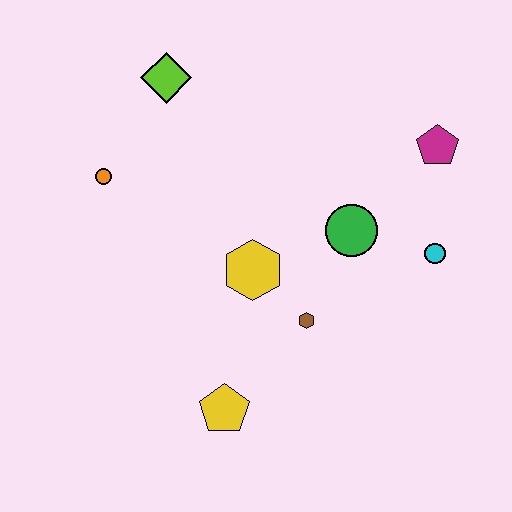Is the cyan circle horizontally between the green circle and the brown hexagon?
No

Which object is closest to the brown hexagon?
The yellow hexagon is closest to the brown hexagon.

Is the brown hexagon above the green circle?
No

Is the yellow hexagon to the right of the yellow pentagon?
Yes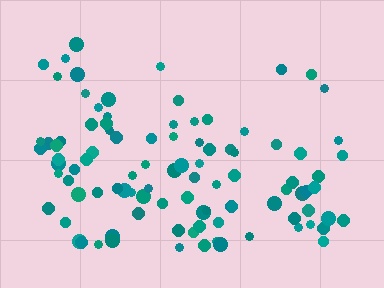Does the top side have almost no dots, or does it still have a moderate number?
Still a moderate number, just noticeably fewer than the bottom.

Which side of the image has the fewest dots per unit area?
The top.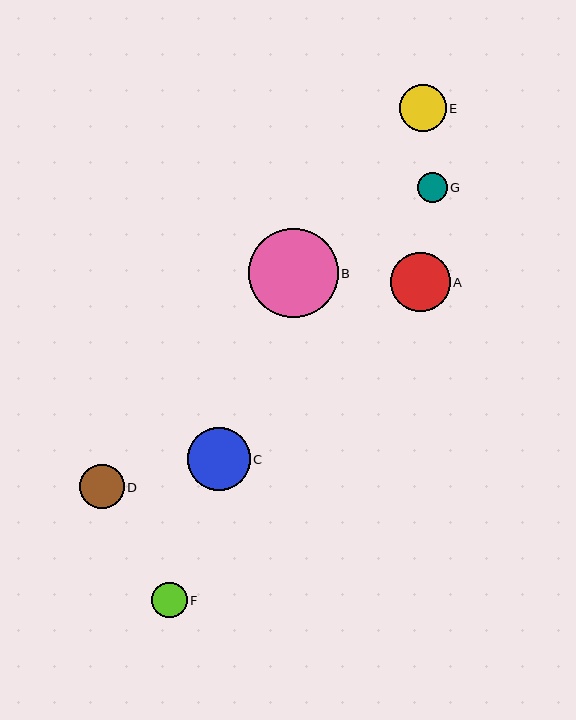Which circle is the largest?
Circle B is the largest with a size of approximately 90 pixels.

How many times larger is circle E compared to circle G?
Circle E is approximately 1.6 times the size of circle G.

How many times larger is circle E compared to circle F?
Circle E is approximately 1.3 times the size of circle F.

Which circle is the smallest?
Circle G is the smallest with a size of approximately 30 pixels.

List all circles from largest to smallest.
From largest to smallest: B, C, A, E, D, F, G.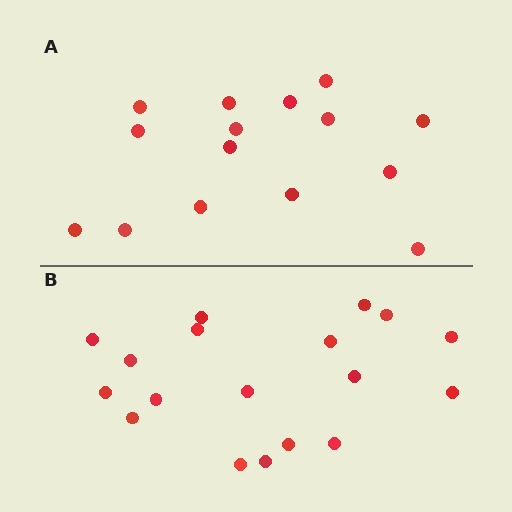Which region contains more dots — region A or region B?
Region B (the bottom region) has more dots.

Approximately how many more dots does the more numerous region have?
Region B has just a few more — roughly 2 or 3 more dots than region A.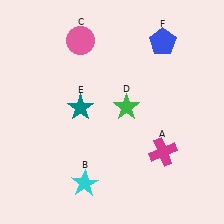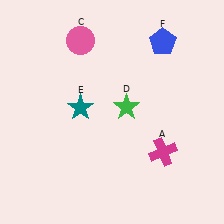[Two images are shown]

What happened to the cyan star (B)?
The cyan star (B) was removed in Image 2. It was in the bottom-left area of Image 1.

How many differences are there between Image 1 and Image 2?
There is 1 difference between the two images.